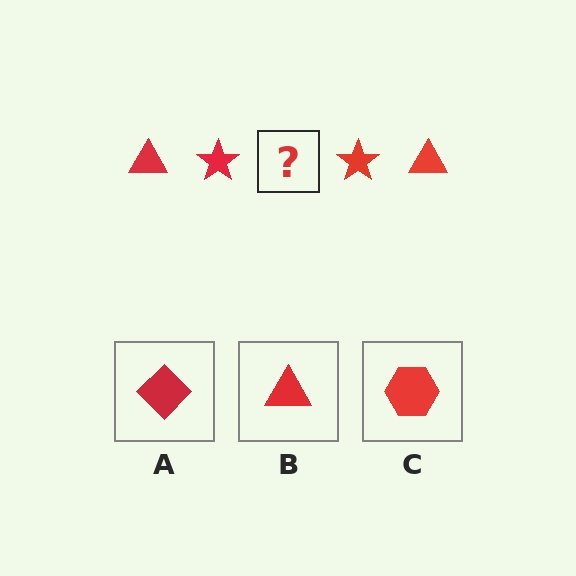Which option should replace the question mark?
Option B.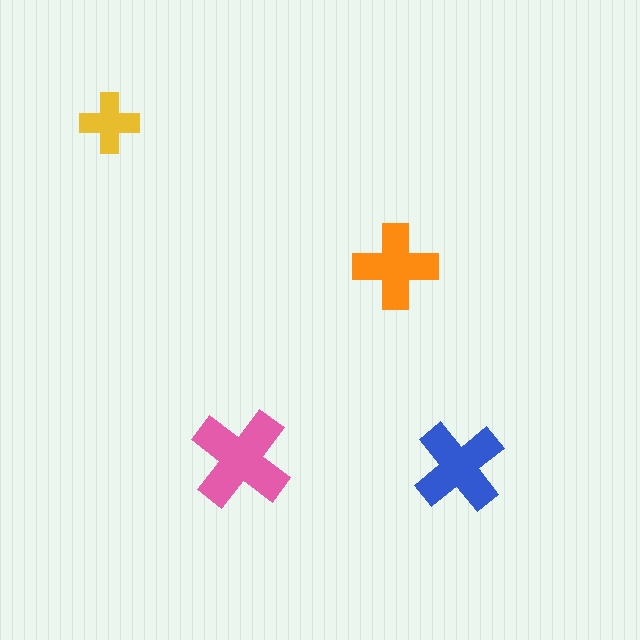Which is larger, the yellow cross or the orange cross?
The orange one.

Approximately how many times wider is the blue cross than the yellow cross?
About 1.5 times wider.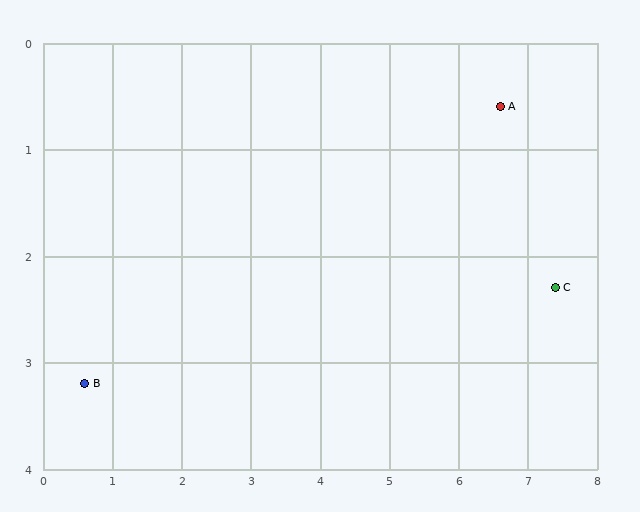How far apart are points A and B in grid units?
Points A and B are about 6.5 grid units apart.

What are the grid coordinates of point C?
Point C is at approximately (7.4, 2.3).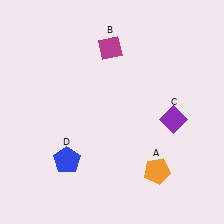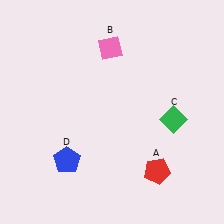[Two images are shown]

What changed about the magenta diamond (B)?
In Image 1, B is magenta. In Image 2, it changed to pink.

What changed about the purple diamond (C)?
In Image 1, C is purple. In Image 2, it changed to green.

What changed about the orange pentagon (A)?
In Image 1, A is orange. In Image 2, it changed to red.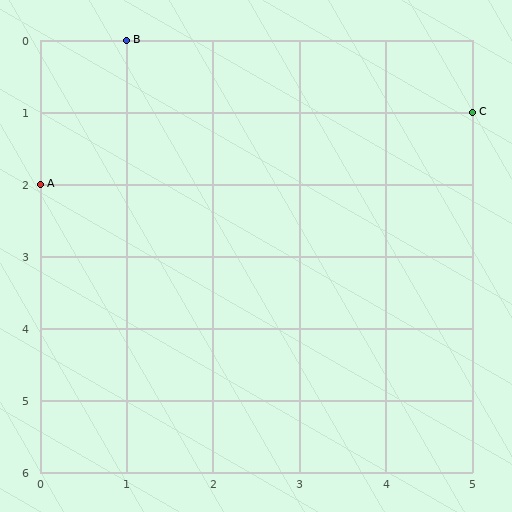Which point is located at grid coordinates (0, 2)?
Point A is at (0, 2).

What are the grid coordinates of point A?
Point A is at grid coordinates (0, 2).